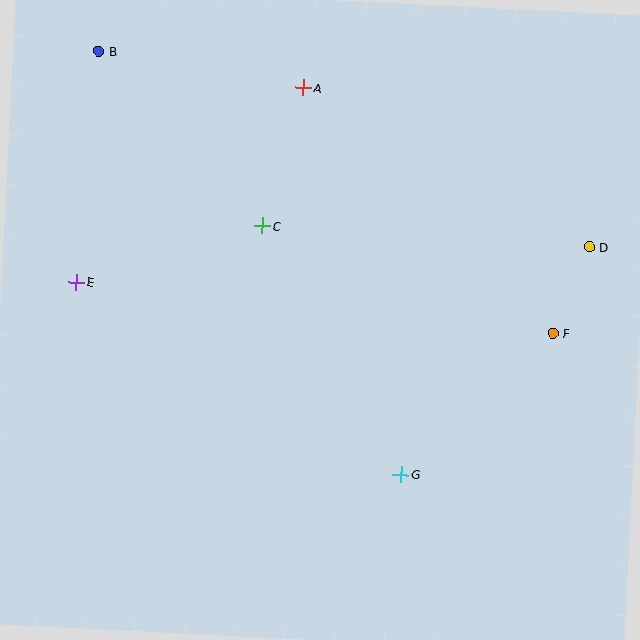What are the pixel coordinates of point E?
Point E is at (76, 282).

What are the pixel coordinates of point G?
Point G is at (401, 475).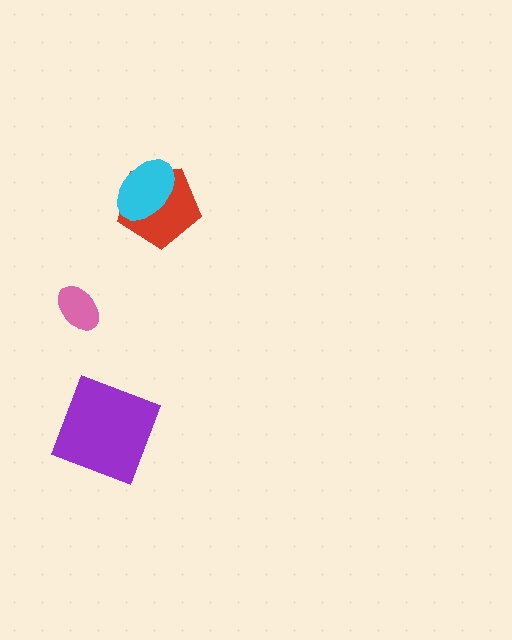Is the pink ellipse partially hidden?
No, no other shape covers it.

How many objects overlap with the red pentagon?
1 object overlaps with the red pentagon.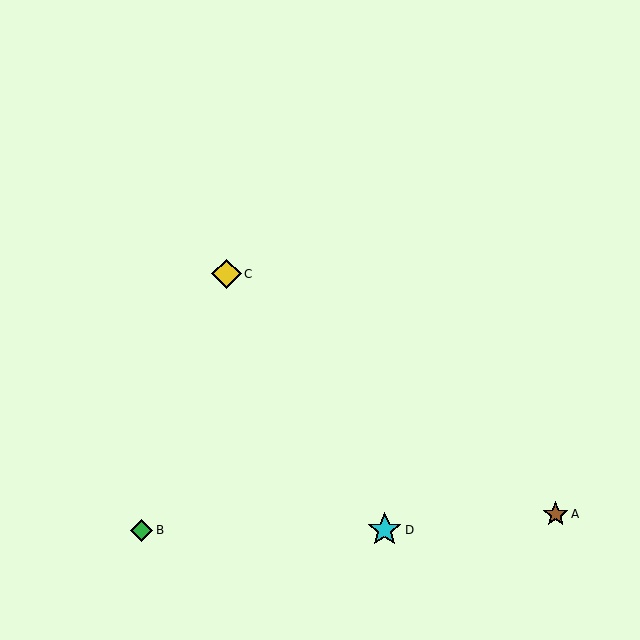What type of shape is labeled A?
Shape A is a brown star.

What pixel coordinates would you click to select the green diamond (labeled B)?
Click at (142, 530) to select the green diamond B.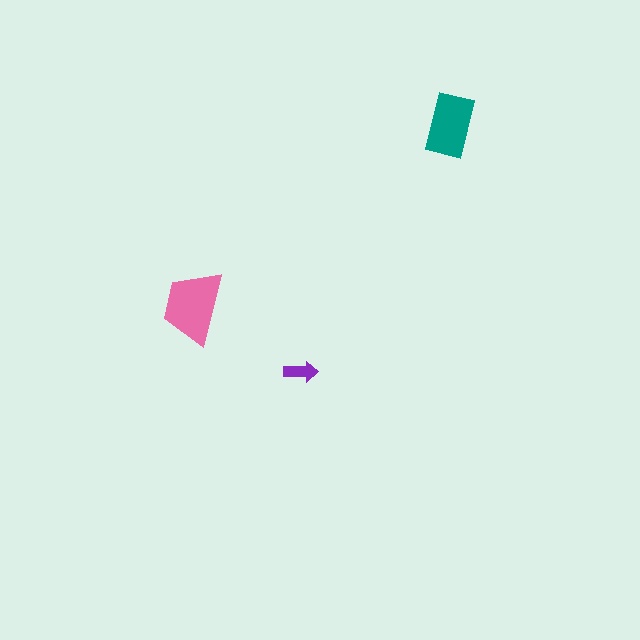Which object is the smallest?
The purple arrow.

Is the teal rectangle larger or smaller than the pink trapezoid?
Smaller.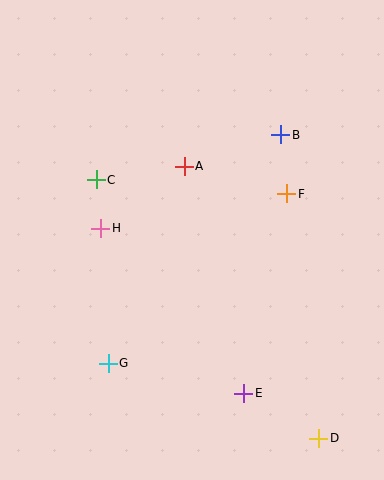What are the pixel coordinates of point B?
Point B is at (281, 135).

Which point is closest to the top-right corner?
Point B is closest to the top-right corner.